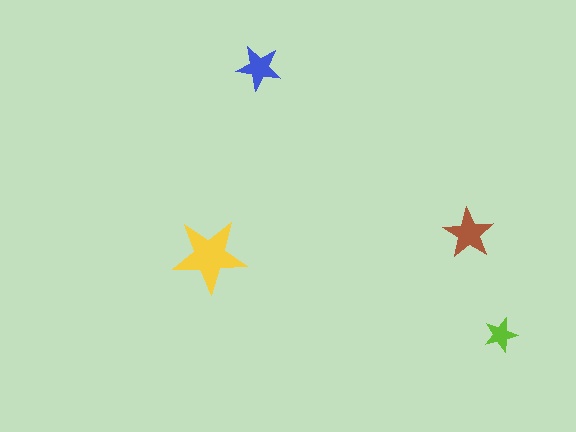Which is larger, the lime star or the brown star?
The brown one.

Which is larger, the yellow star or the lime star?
The yellow one.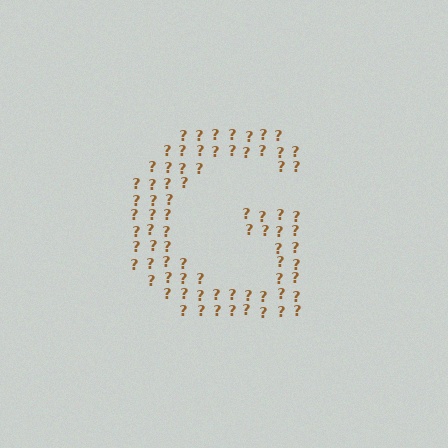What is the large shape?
The large shape is the letter G.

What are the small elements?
The small elements are question marks.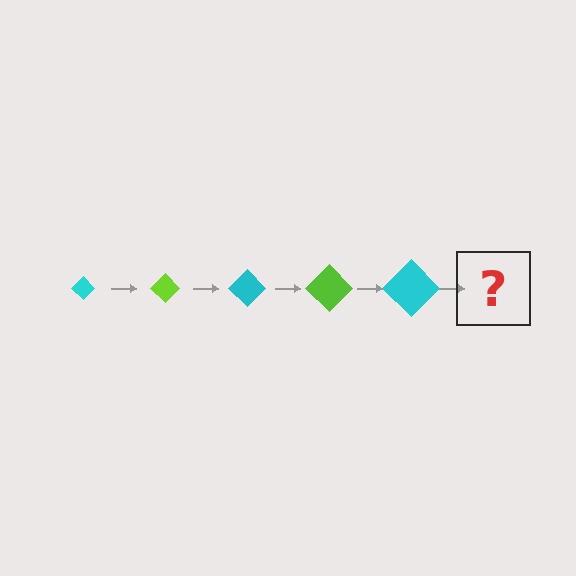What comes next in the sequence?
The next element should be a lime diamond, larger than the previous one.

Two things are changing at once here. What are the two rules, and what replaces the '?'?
The two rules are that the diamond grows larger each step and the color cycles through cyan and lime. The '?' should be a lime diamond, larger than the previous one.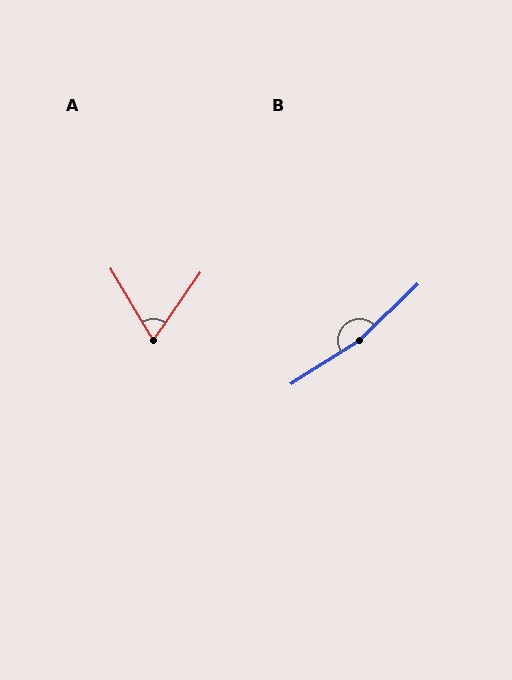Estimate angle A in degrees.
Approximately 66 degrees.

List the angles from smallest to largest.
A (66°), B (168°).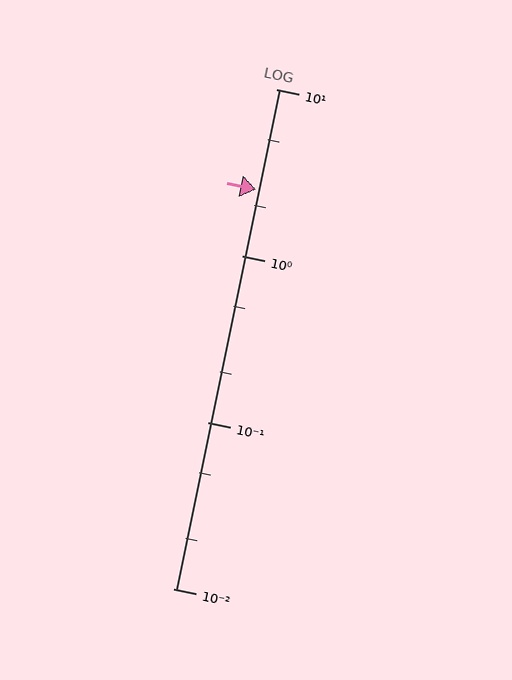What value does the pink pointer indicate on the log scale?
The pointer indicates approximately 2.5.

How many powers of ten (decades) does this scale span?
The scale spans 3 decades, from 0.01 to 10.